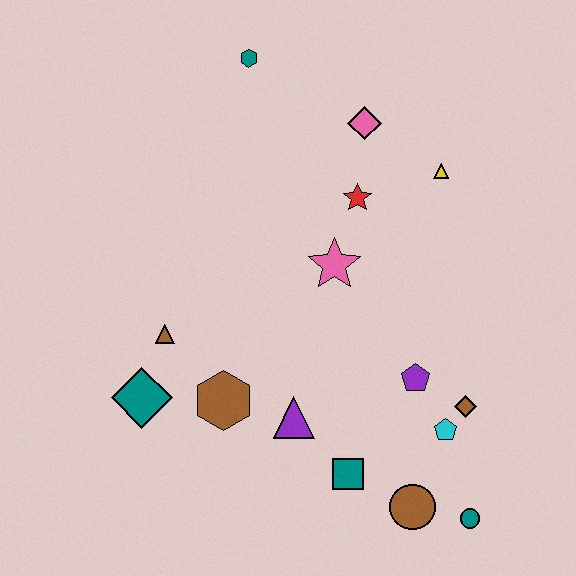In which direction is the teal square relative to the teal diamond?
The teal square is to the right of the teal diamond.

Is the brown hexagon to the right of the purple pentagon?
No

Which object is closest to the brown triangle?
The teal diamond is closest to the brown triangle.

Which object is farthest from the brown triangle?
The teal circle is farthest from the brown triangle.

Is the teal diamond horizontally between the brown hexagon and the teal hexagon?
No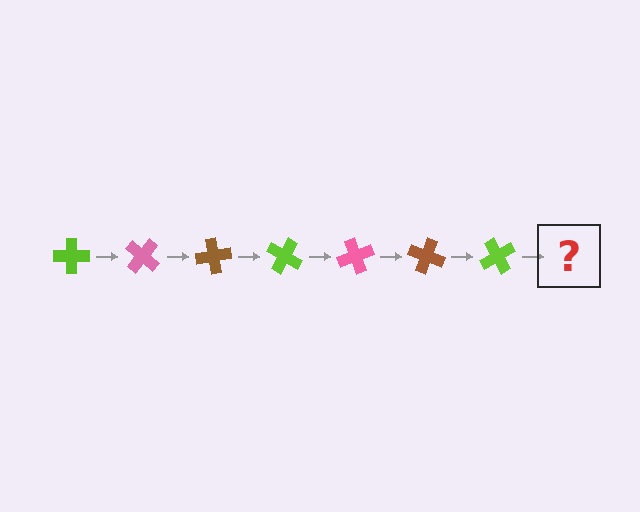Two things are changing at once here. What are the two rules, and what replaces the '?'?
The two rules are that it rotates 40 degrees each step and the color cycles through lime, pink, and brown. The '?' should be a pink cross, rotated 280 degrees from the start.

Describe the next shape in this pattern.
It should be a pink cross, rotated 280 degrees from the start.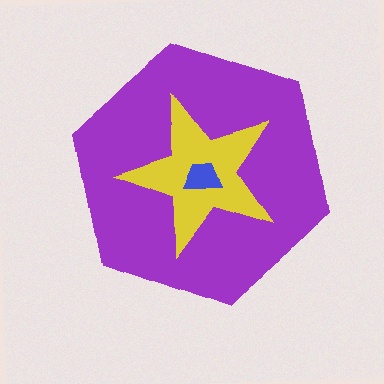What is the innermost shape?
The blue trapezoid.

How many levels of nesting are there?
3.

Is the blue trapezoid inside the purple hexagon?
Yes.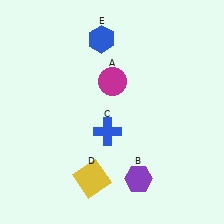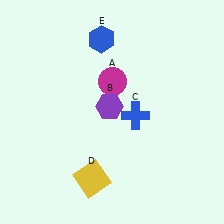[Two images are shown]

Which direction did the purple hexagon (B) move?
The purple hexagon (B) moved up.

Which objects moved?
The objects that moved are: the purple hexagon (B), the blue cross (C).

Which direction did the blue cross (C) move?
The blue cross (C) moved right.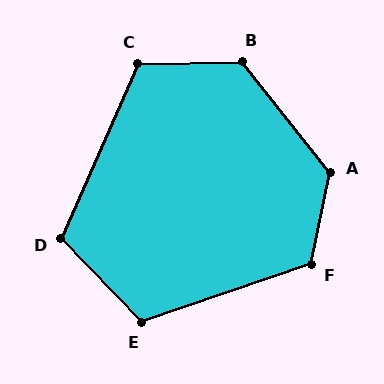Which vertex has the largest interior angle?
A, at approximately 130 degrees.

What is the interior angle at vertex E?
Approximately 115 degrees (obtuse).